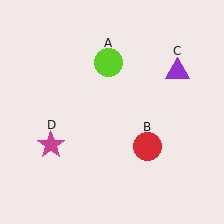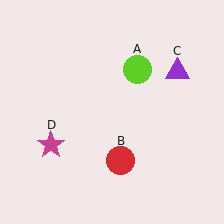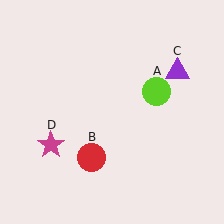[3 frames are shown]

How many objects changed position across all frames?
2 objects changed position: lime circle (object A), red circle (object B).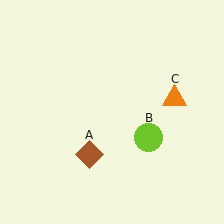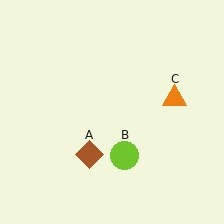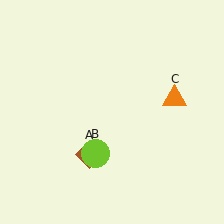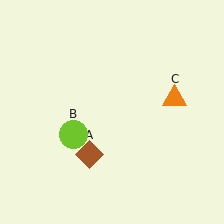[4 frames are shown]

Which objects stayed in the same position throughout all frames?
Brown diamond (object A) and orange triangle (object C) remained stationary.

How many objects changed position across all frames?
1 object changed position: lime circle (object B).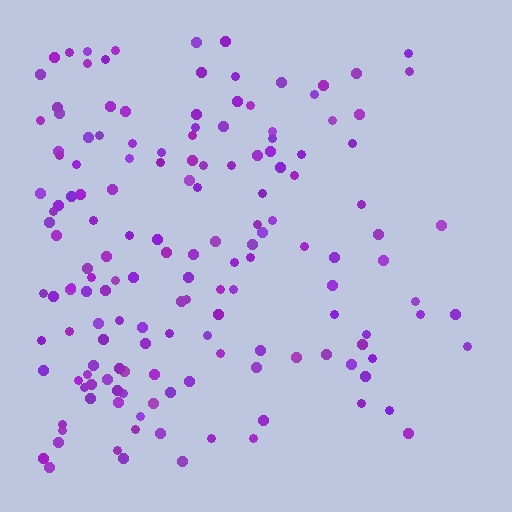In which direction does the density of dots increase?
From right to left, with the left side densest.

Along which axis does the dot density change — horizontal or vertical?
Horizontal.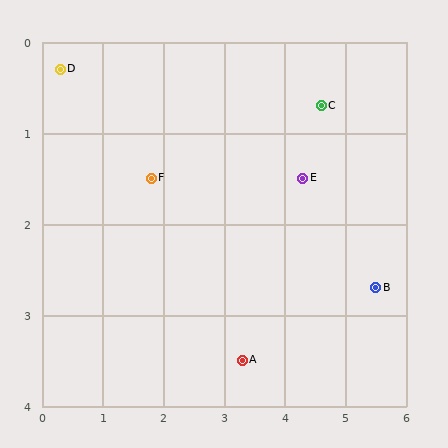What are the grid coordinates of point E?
Point E is at approximately (4.3, 1.5).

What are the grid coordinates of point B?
Point B is at approximately (5.5, 2.7).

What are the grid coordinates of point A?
Point A is at approximately (3.3, 3.5).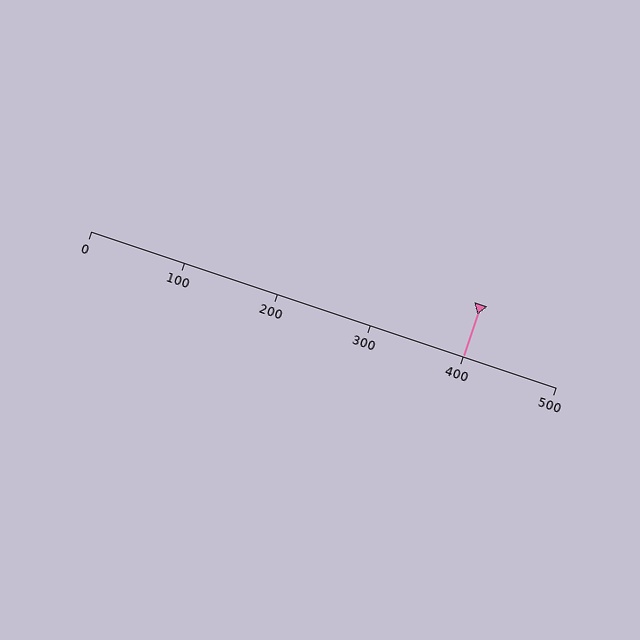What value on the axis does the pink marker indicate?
The marker indicates approximately 400.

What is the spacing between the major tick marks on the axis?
The major ticks are spaced 100 apart.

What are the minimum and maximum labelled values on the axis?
The axis runs from 0 to 500.